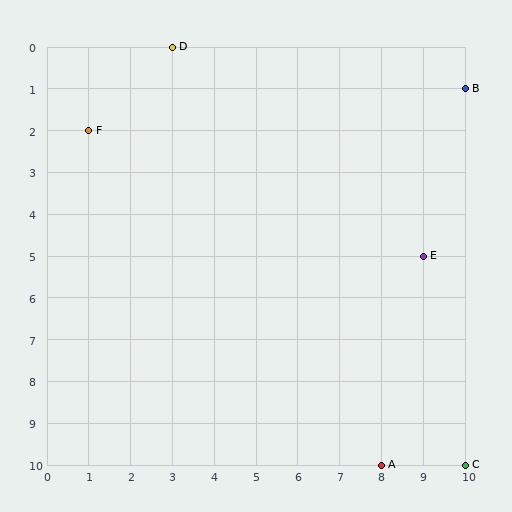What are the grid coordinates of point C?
Point C is at grid coordinates (10, 10).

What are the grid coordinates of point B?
Point B is at grid coordinates (10, 1).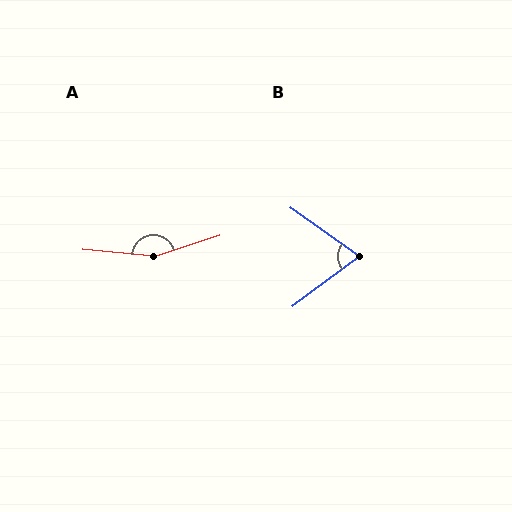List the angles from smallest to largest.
B (72°), A (157°).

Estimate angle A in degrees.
Approximately 157 degrees.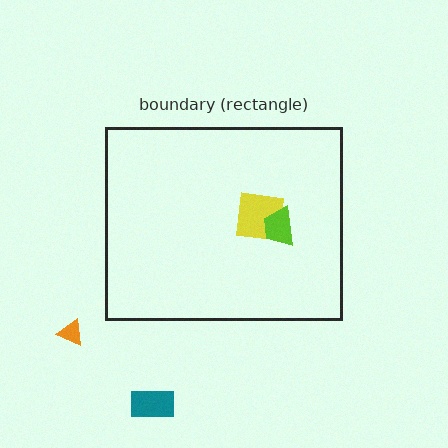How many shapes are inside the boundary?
2 inside, 2 outside.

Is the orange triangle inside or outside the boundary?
Outside.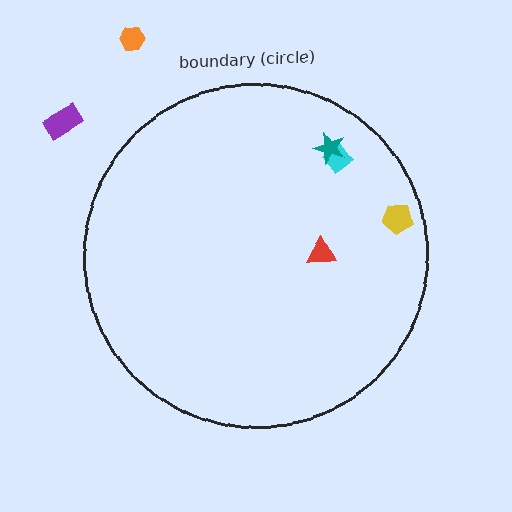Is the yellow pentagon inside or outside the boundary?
Inside.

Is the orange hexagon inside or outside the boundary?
Outside.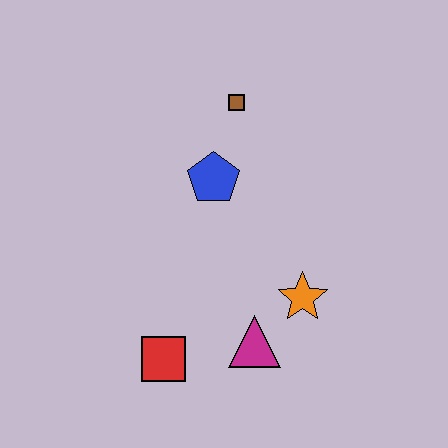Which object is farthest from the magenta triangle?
The brown square is farthest from the magenta triangle.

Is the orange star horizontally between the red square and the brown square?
No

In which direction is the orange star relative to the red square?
The orange star is to the right of the red square.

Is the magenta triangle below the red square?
No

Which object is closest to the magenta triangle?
The orange star is closest to the magenta triangle.